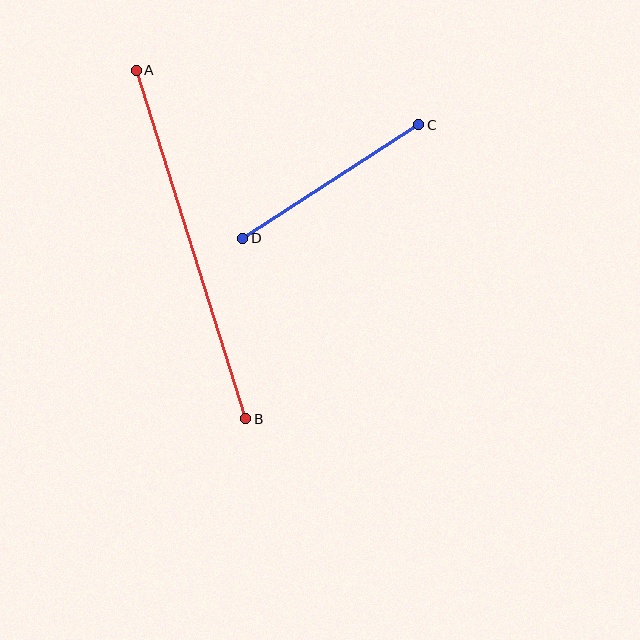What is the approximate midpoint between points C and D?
The midpoint is at approximately (331, 181) pixels.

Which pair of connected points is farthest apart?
Points A and B are farthest apart.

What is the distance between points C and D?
The distance is approximately 210 pixels.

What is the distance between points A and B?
The distance is approximately 365 pixels.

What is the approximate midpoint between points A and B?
The midpoint is at approximately (191, 245) pixels.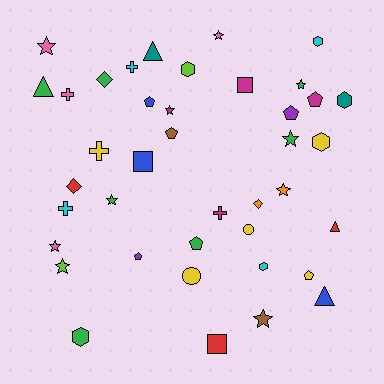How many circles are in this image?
There are 2 circles.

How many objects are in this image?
There are 40 objects.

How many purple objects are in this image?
There are 2 purple objects.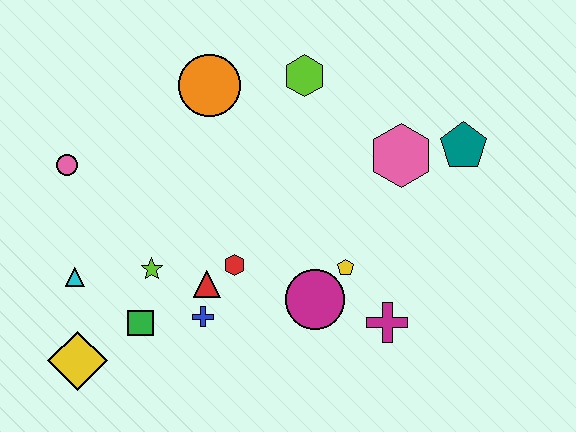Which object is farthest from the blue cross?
The teal pentagon is farthest from the blue cross.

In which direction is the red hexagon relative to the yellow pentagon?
The red hexagon is to the left of the yellow pentagon.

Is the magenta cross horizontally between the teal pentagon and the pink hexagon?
No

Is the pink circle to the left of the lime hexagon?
Yes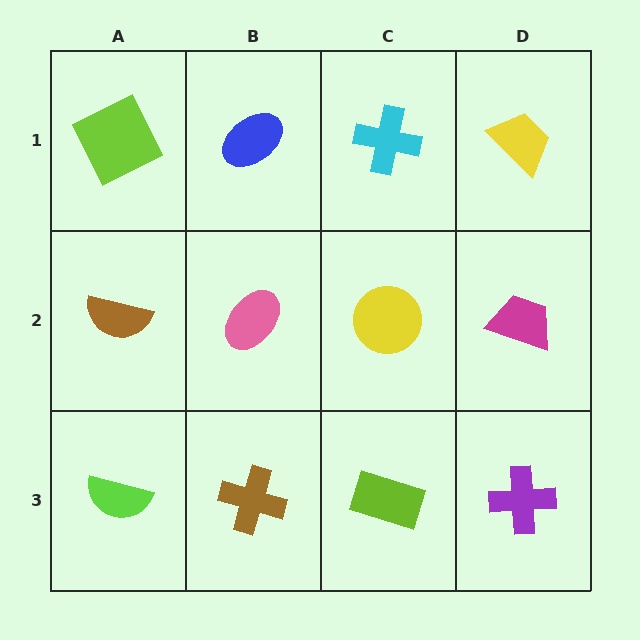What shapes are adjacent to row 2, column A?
A lime square (row 1, column A), a lime semicircle (row 3, column A), a pink ellipse (row 2, column B).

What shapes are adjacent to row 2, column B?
A blue ellipse (row 1, column B), a brown cross (row 3, column B), a brown semicircle (row 2, column A), a yellow circle (row 2, column C).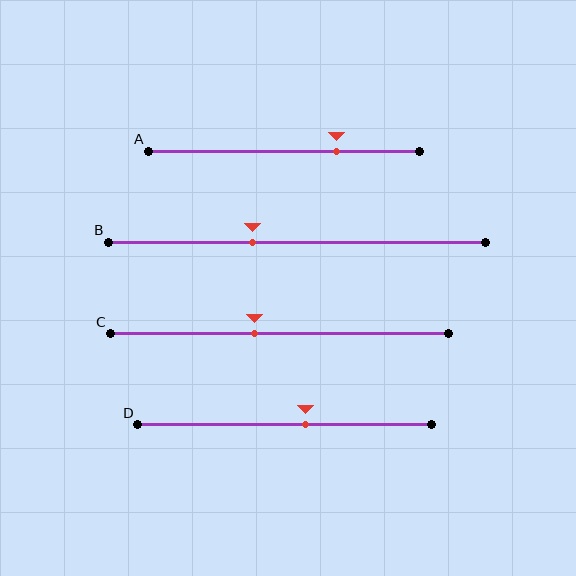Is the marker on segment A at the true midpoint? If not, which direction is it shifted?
No, the marker on segment A is shifted to the right by about 19% of the segment length.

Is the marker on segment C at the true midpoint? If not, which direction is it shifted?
No, the marker on segment C is shifted to the left by about 7% of the segment length.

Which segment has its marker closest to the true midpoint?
Segment D has its marker closest to the true midpoint.